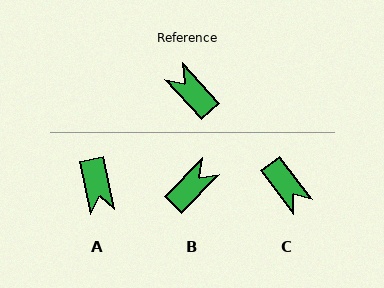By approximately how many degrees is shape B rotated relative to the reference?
Approximately 87 degrees clockwise.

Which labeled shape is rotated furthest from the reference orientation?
C, about 175 degrees away.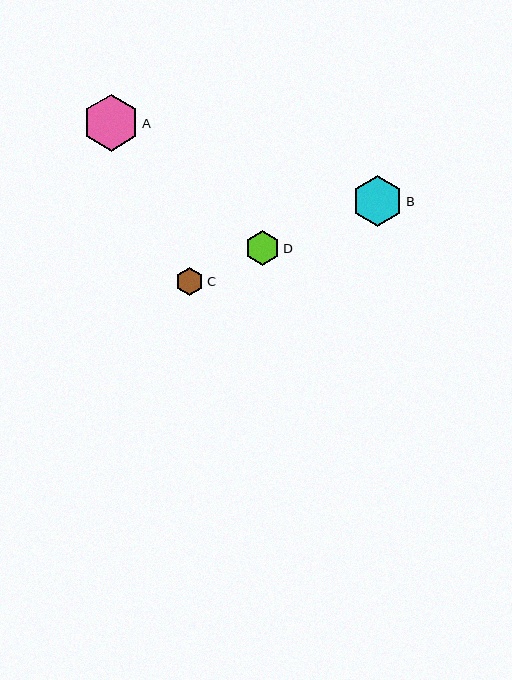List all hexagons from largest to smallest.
From largest to smallest: A, B, D, C.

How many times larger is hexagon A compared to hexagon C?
Hexagon A is approximately 2.0 times the size of hexagon C.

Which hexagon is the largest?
Hexagon A is the largest with a size of approximately 56 pixels.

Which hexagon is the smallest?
Hexagon C is the smallest with a size of approximately 28 pixels.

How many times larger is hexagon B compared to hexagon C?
Hexagon B is approximately 1.8 times the size of hexagon C.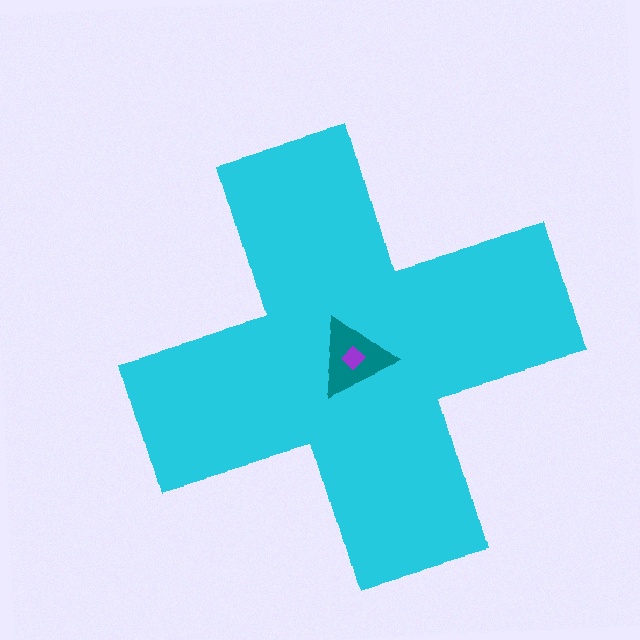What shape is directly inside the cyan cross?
The teal triangle.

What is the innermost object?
The purple diamond.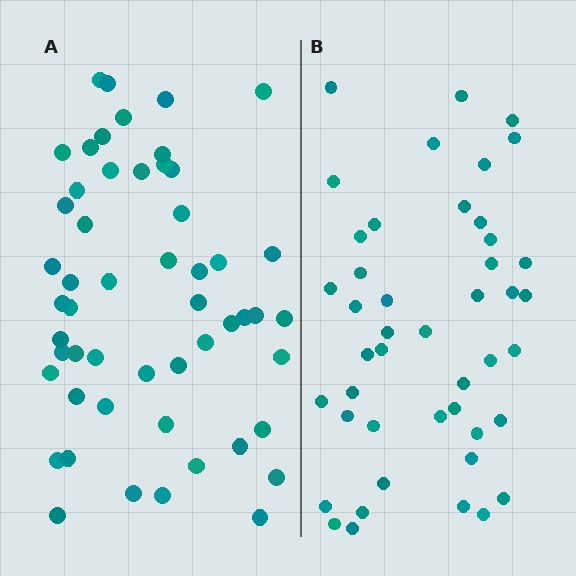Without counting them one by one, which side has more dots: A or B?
Region A (the left region) has more dots.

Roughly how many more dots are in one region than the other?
Region A has roughly 8 or so more dots than region B.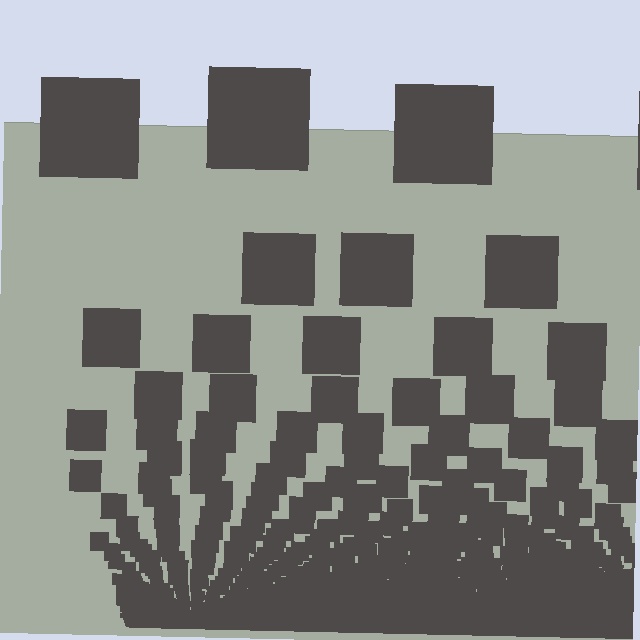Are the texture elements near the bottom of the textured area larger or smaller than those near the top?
Smaller. The gradient is inverted — elements near the bottom are smaller and denser.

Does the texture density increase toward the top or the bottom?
Density increases toward the bottom.